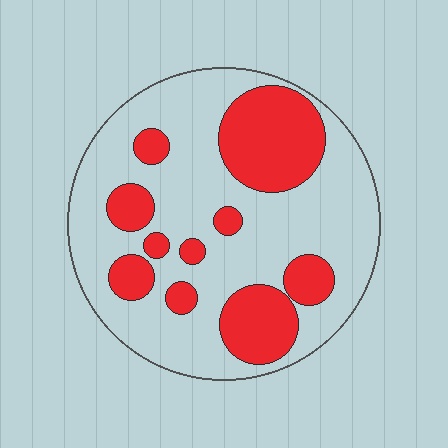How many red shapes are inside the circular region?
10.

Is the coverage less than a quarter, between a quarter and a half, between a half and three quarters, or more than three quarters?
Between a quarter and a half.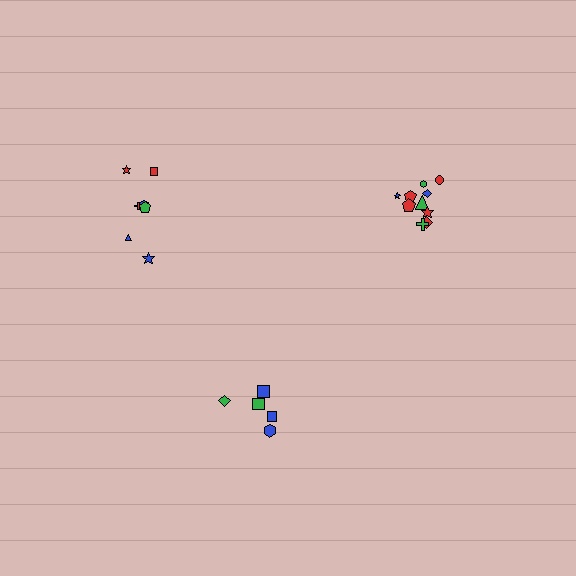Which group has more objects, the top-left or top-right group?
The top-right group.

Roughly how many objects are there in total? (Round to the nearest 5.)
Roughly 25 objects in total.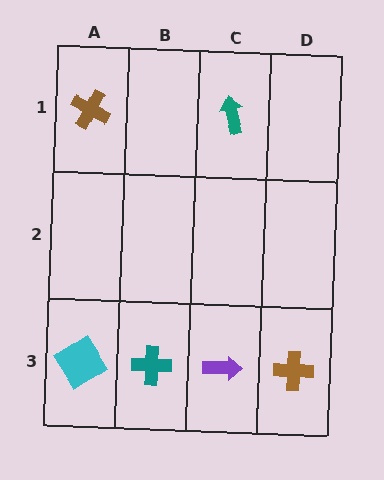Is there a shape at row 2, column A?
No, that cell is empty.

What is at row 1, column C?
A teal arrow.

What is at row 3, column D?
A brown cross.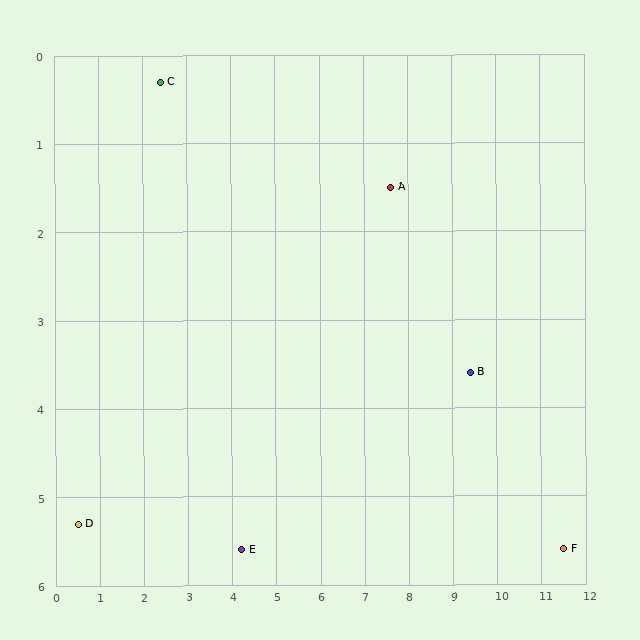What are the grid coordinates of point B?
Point B is at approximately (9.4, 3.6).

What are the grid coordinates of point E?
Point E is at approximately (4.2, 5.6).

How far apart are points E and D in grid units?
Points E and D are about 3.7 grid units apart.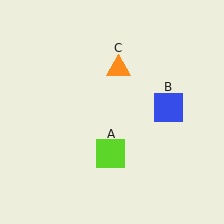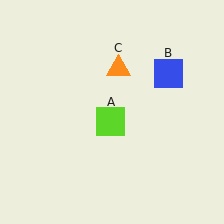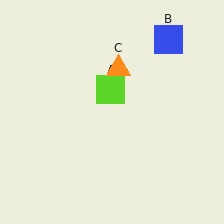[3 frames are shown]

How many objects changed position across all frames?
2 objects changed position: lime square (object A), blue square (object B).